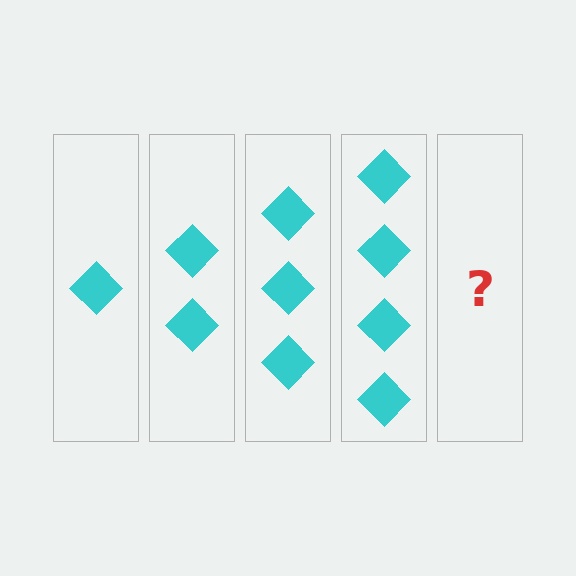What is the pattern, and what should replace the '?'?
The pattern is that each step adds one more diamond. The '?' should be 5 diamonds.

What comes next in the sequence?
The next element should be 5 diamonds.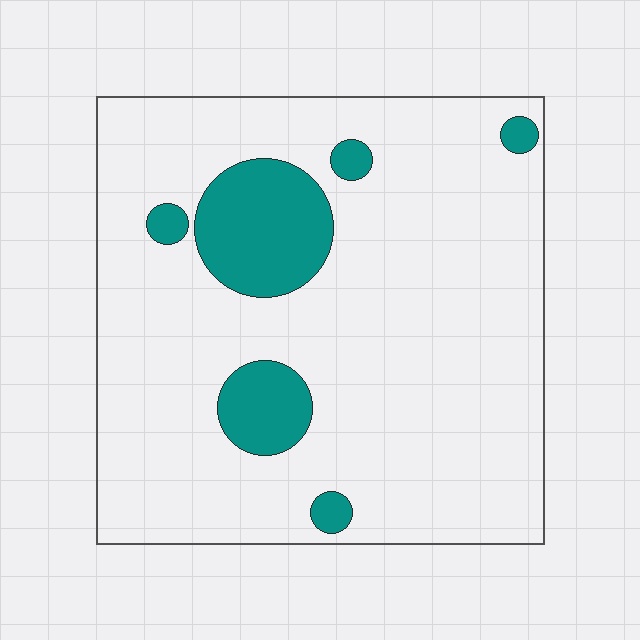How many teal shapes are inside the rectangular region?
6.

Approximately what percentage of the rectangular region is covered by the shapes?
Approximately 15%.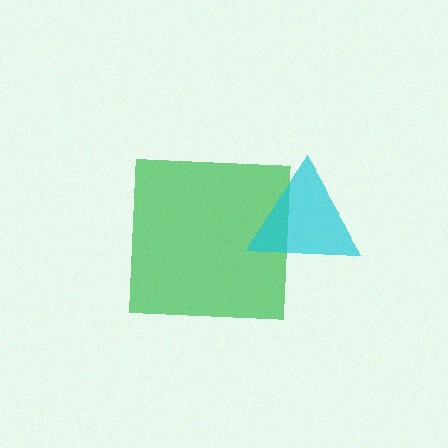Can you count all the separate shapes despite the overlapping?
Yes, there are 2 separate shapes.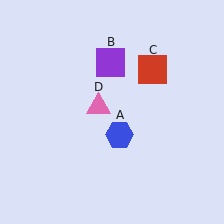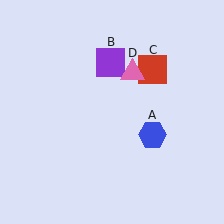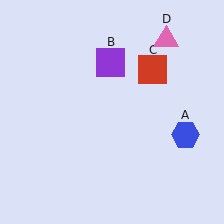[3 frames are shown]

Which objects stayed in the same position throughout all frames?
Purple square (object B) and red square (object C) remained stationary.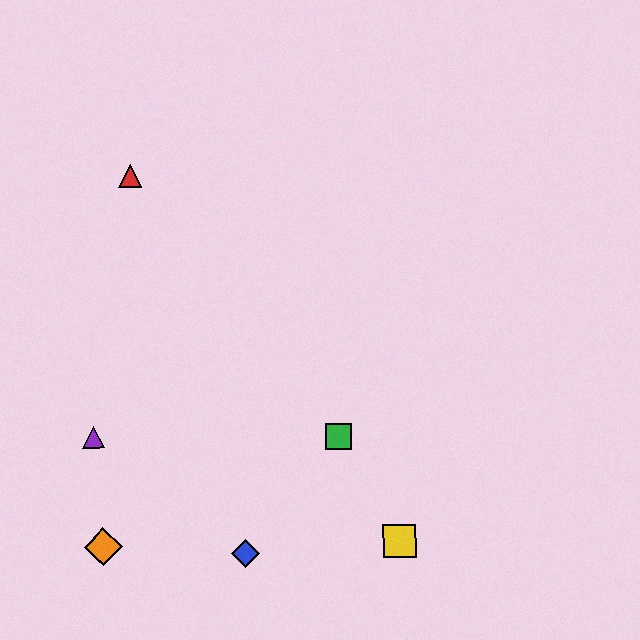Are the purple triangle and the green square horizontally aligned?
Yes, both are at y≈437.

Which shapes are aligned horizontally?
The green square, the purple triangle are aligned horizontally.